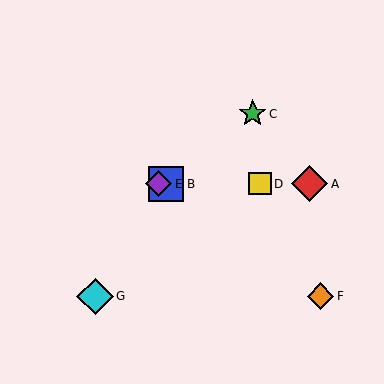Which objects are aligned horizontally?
Objects A, B, D, E are aligned horizontally.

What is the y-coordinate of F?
Object F is at y≈296.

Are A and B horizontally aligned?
Yes, both are at y≈184.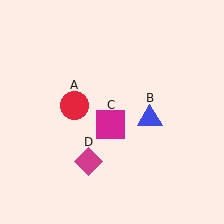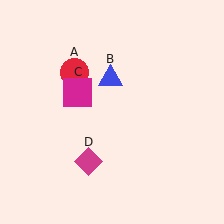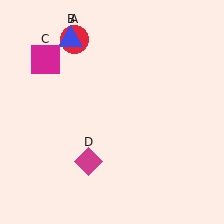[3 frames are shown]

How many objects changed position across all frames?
3 objects changed position: red circle (object A), blue triangle (object B), magenta square (object C).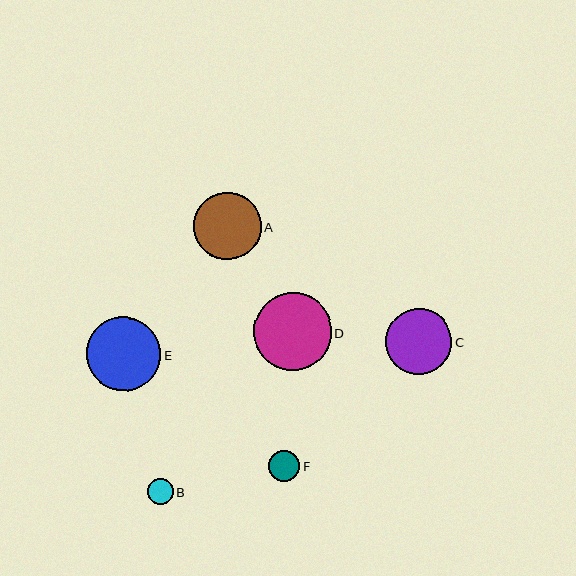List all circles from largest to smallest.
From largest to smallest: D, E, A, C, F, B.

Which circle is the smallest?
Circle B is the smallest with a size of approximately 26 pixels.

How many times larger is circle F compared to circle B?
Circle F is approximately 1.2 times the size of circle B.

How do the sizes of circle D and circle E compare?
Circle D and circle E are approximately the same size.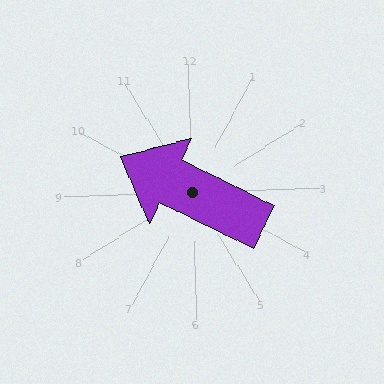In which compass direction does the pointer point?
Northwest.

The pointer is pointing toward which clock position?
Roughly 10 o'clock.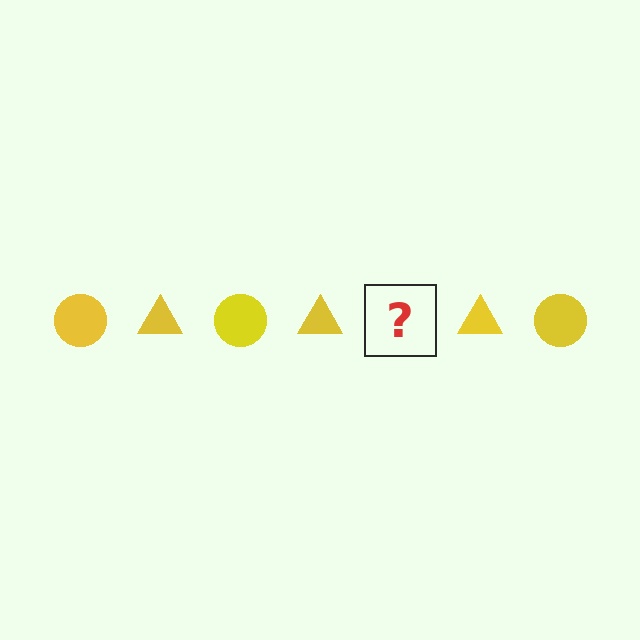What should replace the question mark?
The question mark should be replaced with a yellow circle.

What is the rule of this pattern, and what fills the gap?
The rule is that the pattern cycles through circle, triangle shapes in yellow. The gap should be filled with a yellow circle.